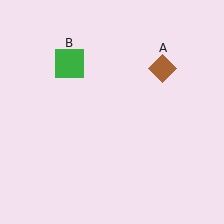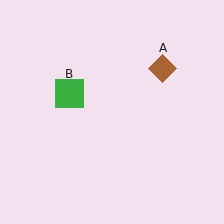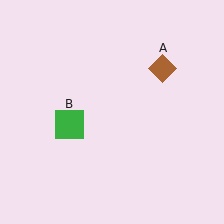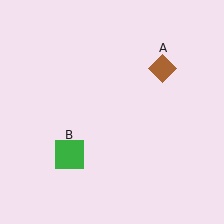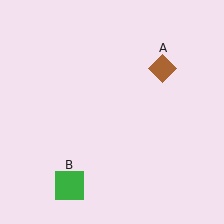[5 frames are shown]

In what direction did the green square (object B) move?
The green square (object B) moved down.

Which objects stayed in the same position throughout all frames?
Brown diamond (object A) remained stationary.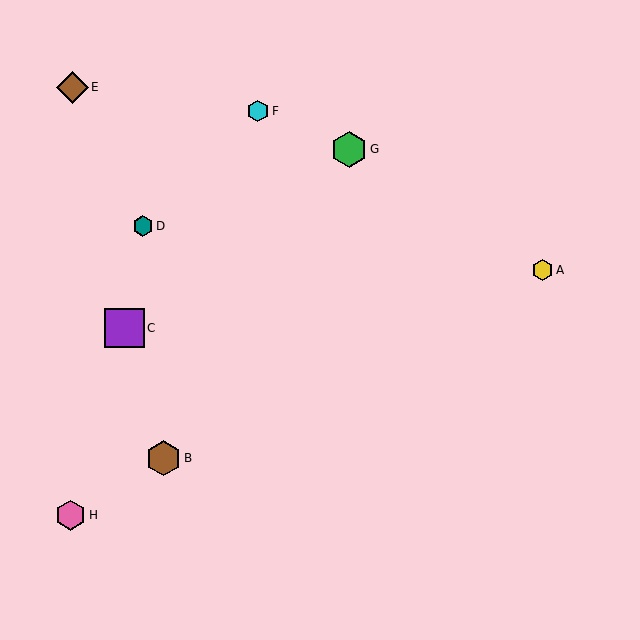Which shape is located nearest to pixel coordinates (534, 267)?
The yellow hexagon (labeled A) at (543, 270) is nearest to that location.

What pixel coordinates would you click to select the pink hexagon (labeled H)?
Click at (70, 515) to select the pink hexagon H.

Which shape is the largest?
The purple square (labeled C) is the largest.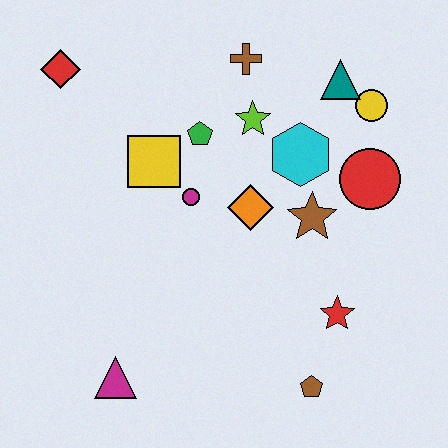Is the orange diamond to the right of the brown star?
No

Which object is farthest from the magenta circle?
The brown pentagon is farthest from the magenta circle.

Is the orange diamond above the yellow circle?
No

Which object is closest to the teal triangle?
The yellow circle is closest to the teal triangle.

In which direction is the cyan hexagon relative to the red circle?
The cyan hexagon is to the left of the red circle.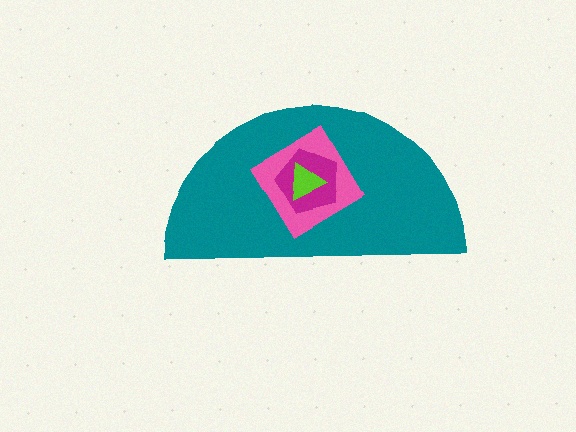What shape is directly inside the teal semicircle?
The pink diamond.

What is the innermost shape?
The lime triangle.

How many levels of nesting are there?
4.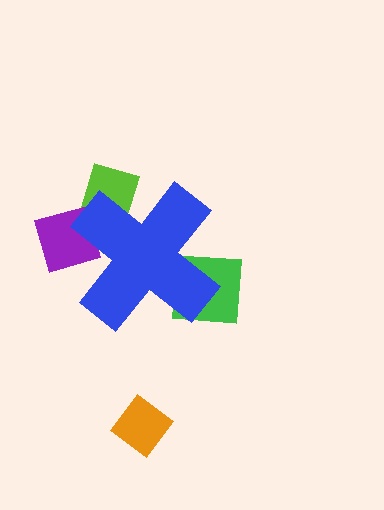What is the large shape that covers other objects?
A blue cross.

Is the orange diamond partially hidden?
No, the orange diamond is fully visible.